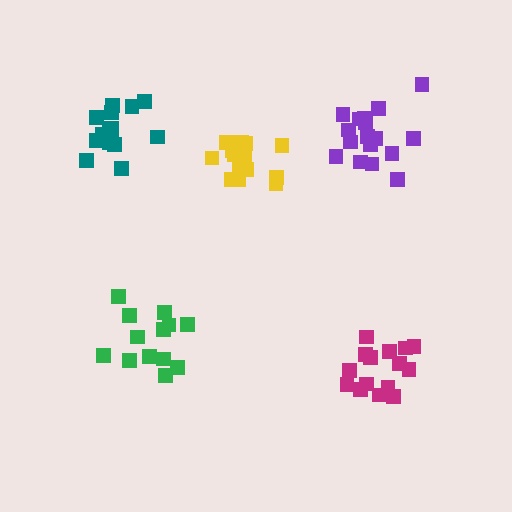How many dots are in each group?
Group 1: 15 dots, Group 2: 13 dots, Group 3: 16 dots, Group 4: 17 dots, Group 5: 17 dots (78 total).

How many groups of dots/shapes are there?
There are 5 groups.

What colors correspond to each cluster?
The clusters are colored: magenta, green, teal, purple, yellow.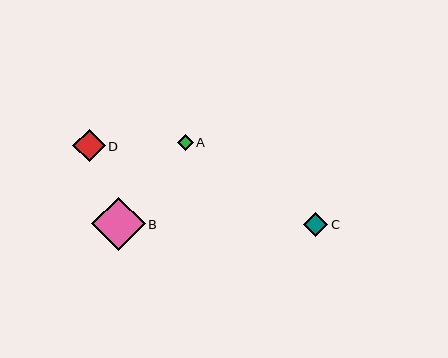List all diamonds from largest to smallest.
From largest to smallest: B, D, C, A.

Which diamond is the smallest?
Diamond A is the smallest with a size of approximately 16 pixels.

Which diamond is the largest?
Diamond B is the largest with a size of approximately 53 pixels.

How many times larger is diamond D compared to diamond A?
Diamond D is approximately 2.0 times the size of diamond A.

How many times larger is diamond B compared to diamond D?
Diamond B is approximately 1.6 times the size of diamond D.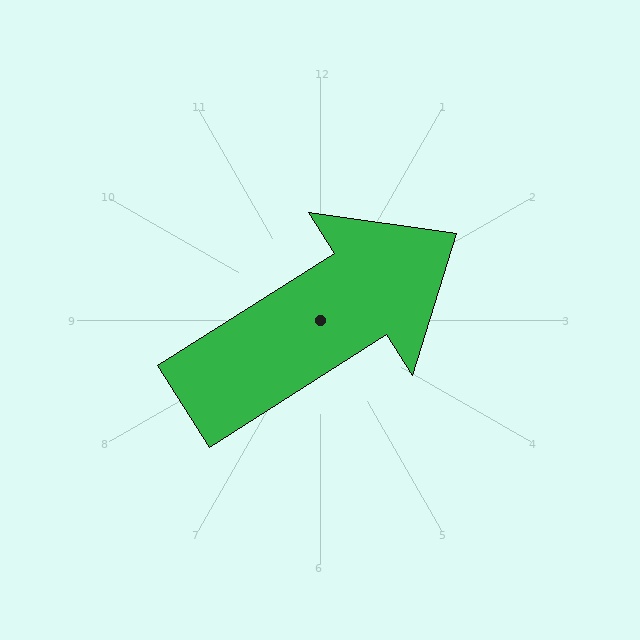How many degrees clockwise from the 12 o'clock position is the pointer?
Approximately 58 degrees.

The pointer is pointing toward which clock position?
Roughly 2 o'clock.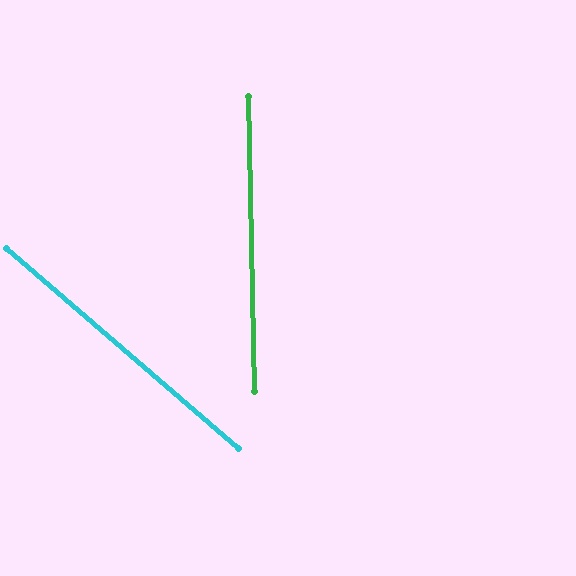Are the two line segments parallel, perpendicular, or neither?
Neither parallel nor perpendicular — they differ by about 48°.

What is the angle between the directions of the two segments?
Approximately 48 degrees.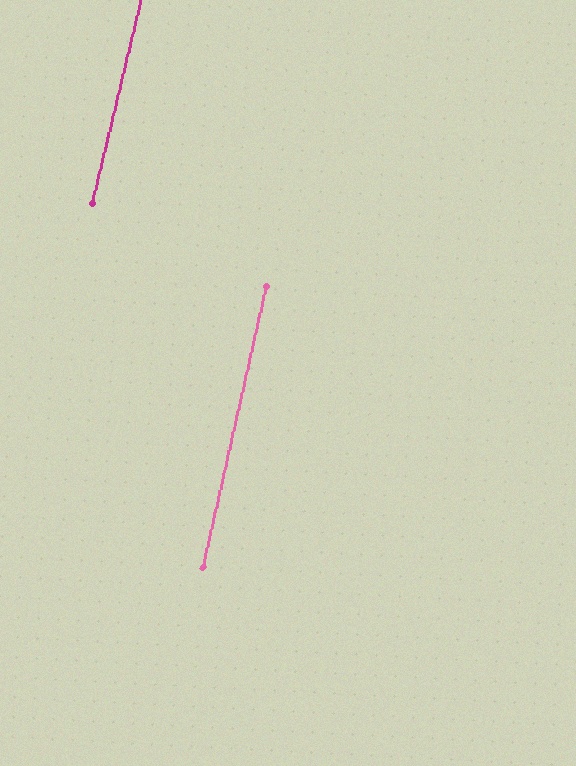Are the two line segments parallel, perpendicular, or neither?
Parallel — their directions differ by only 0.7°.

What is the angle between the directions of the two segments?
Approximately 1 degree.